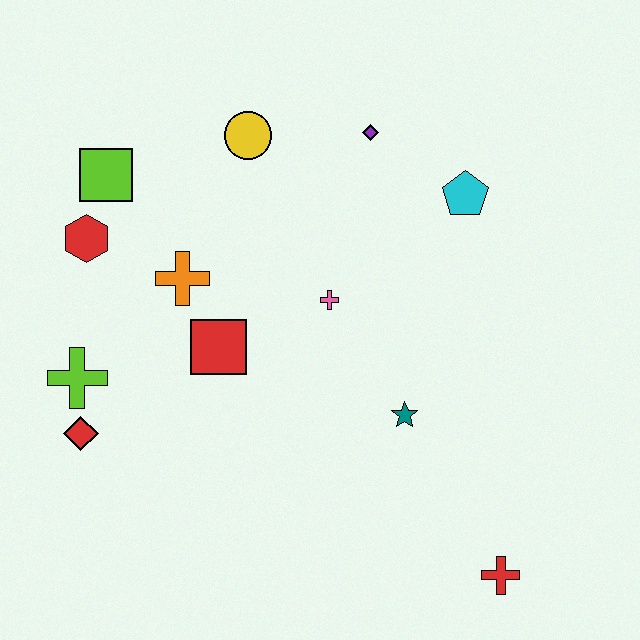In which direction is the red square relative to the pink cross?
The red square is to the left of the pink cross.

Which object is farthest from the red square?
The red cross is farthest from the red square.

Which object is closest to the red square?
The orange cross is closest to the red square.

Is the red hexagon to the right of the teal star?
No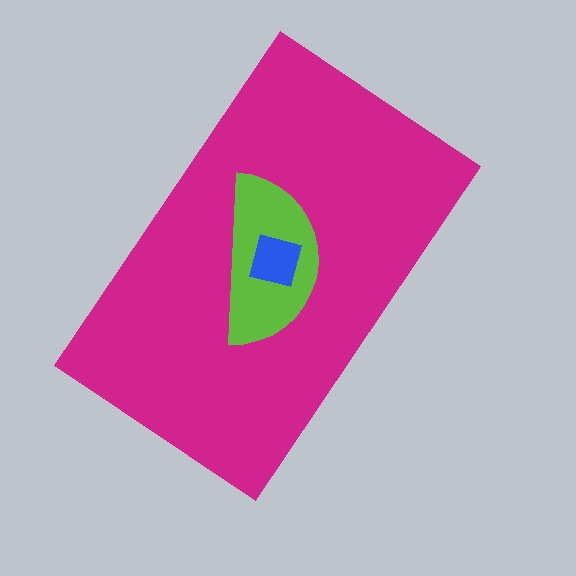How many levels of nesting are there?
3.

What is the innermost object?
The blue square.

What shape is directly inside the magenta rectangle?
The lime semicircle.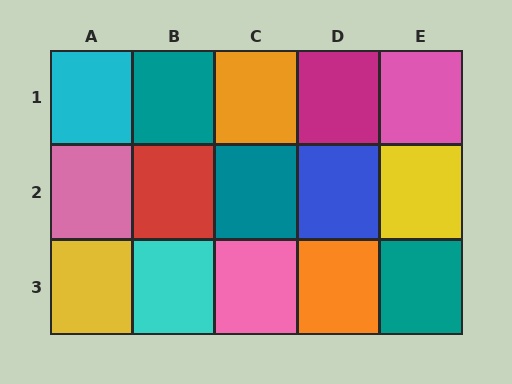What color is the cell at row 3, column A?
Yellow.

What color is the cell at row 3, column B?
Cyan.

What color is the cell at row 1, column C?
Orange.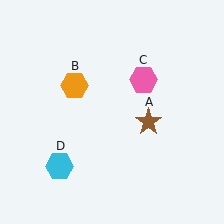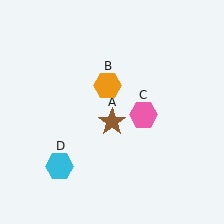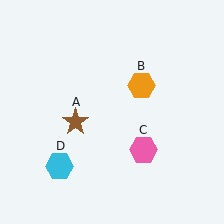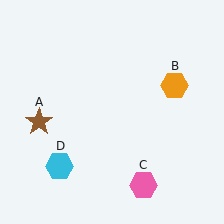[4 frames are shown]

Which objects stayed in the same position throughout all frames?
Cyan hexagon (object D) remained stationary.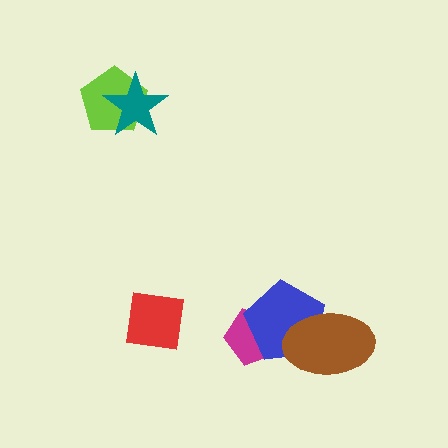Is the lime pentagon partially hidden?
Yes, it is partially covered by another shape.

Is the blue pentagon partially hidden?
Yes, it is partially covered by another shape.